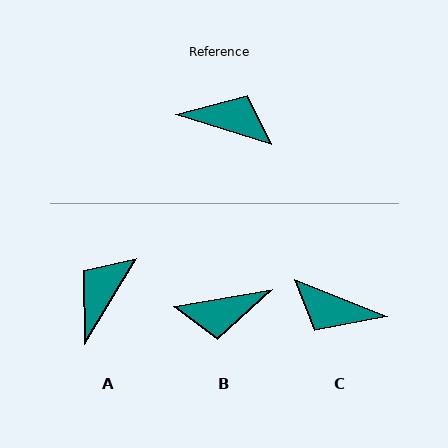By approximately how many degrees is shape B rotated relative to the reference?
Approximately 153 degrees clockwise.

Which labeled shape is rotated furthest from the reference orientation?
C, about 176 degrees away.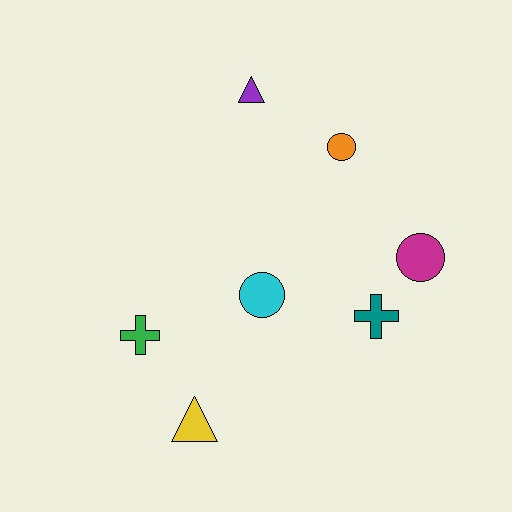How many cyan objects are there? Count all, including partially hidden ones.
There is 1 cyan object.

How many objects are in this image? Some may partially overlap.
There are 7 objects.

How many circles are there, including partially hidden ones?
There are 3 circles.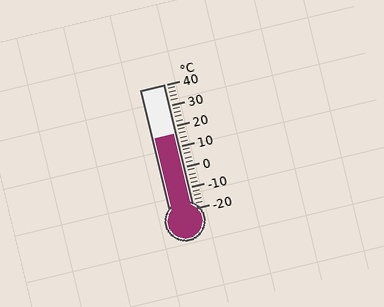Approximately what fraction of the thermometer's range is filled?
The thermometer is filled to approximately 60% of its range.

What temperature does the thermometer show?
The thermometer shows approximately 16°C.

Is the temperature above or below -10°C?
The temperature is above -10°C.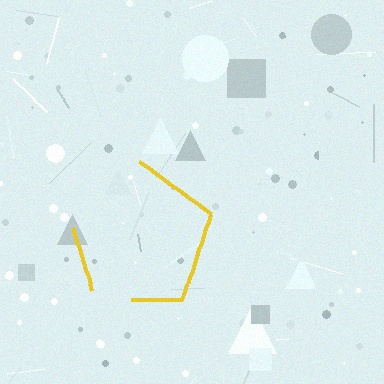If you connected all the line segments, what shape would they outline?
They would outline a pentagon.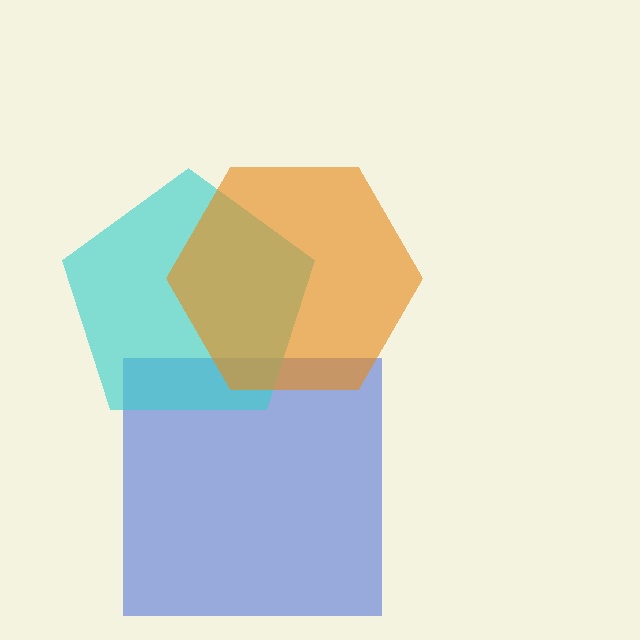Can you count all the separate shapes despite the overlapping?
Yes, there are 3 separate shapes.